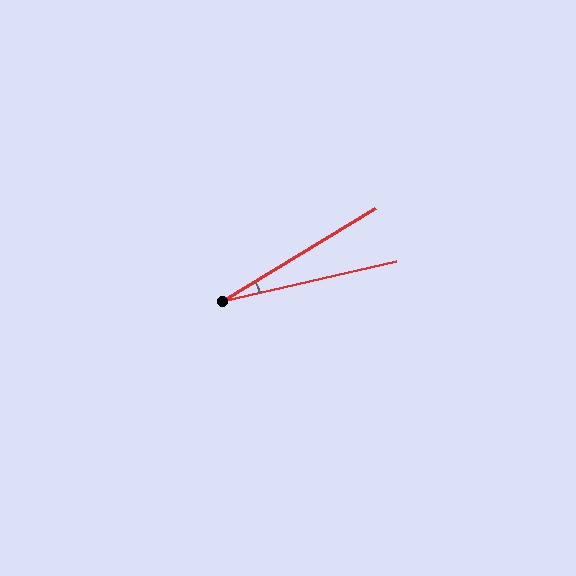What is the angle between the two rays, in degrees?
Approximately 18 degrees.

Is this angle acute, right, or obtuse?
It is acute.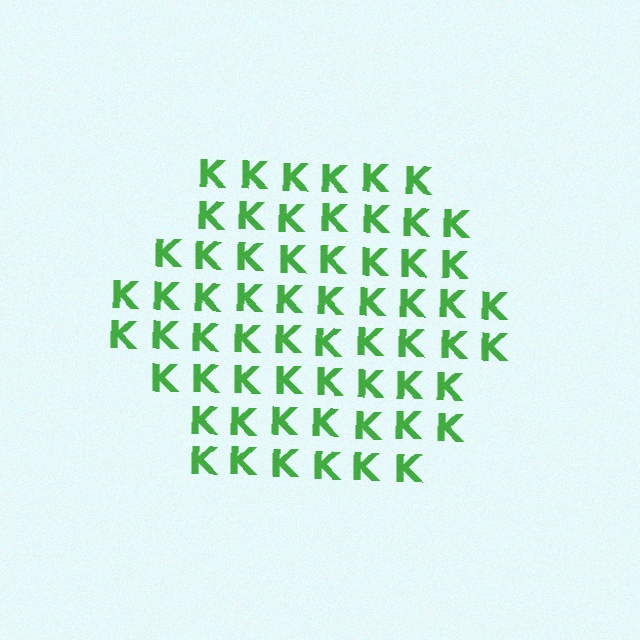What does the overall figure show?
The overall figure shows a hexagon.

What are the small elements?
The small elements are letter K's.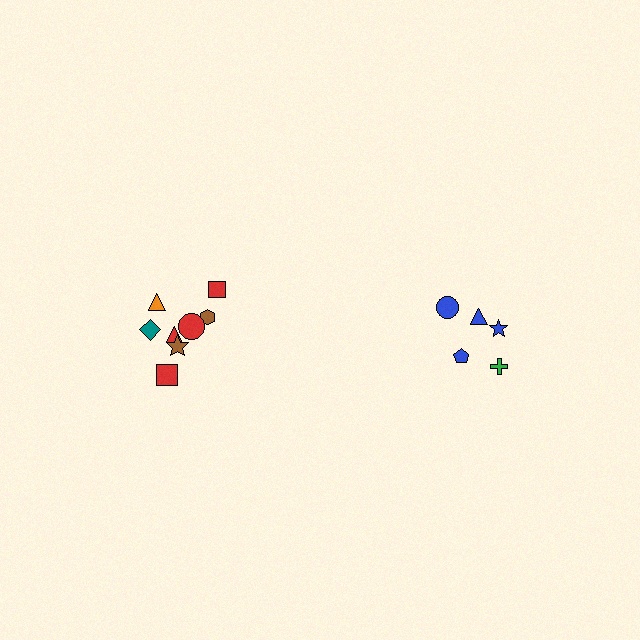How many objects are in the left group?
There are 8 objects.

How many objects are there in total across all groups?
There are 13 objects.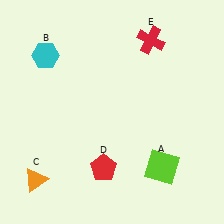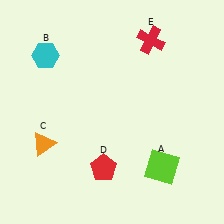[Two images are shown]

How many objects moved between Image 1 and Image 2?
1 object moved between the two images.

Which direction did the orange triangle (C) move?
The orange triangle (C) moved up.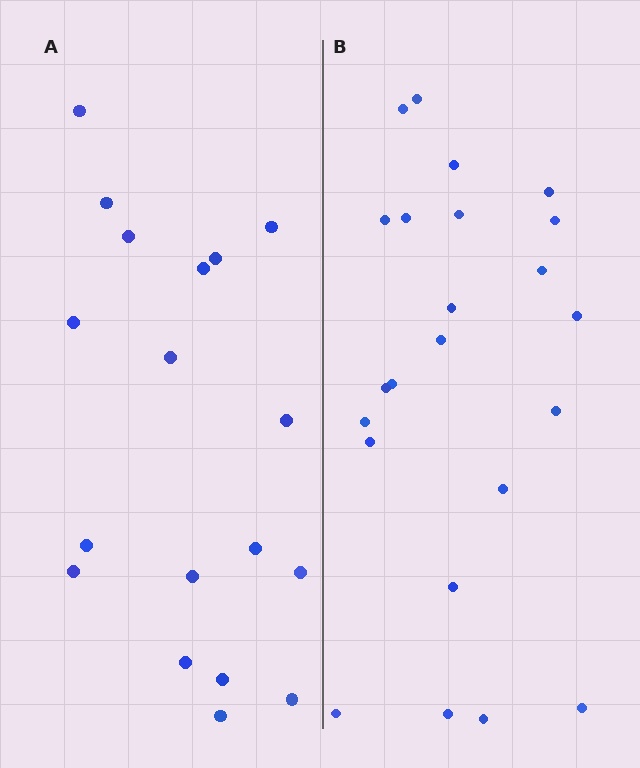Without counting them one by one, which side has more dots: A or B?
Region B (the right region) has more dots.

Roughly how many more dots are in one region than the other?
Region B has about 5 more dots than region A.